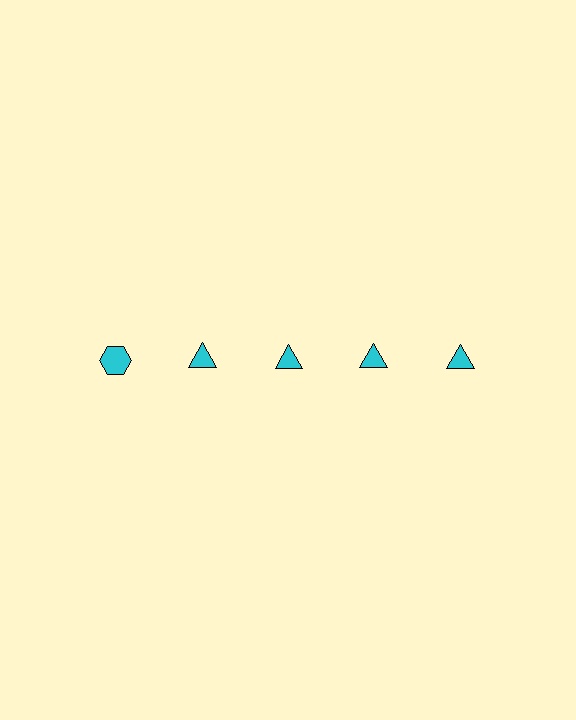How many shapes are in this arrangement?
There are 5 shapes arranged in a grid pattern.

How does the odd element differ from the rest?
It has a different shape: hexagon instead of triangle.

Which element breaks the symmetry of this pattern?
The cyan hexagon in the top row, leftmost column breaks the symmetry. All other shapes are cyan triangles.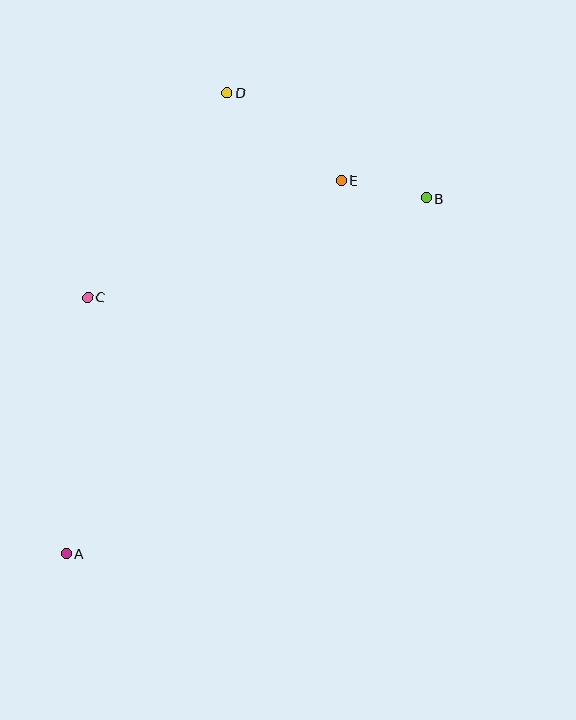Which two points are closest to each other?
Points B and E are closest to each other.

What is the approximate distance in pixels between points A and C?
The distance between A and C is approximately 257 pixels.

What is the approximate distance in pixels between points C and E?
The distance between C and E is approximately 280 pixels.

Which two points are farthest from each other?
Points A and B are farthest from each other.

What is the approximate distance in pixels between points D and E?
The distance between D and E is approximately 144 pixels.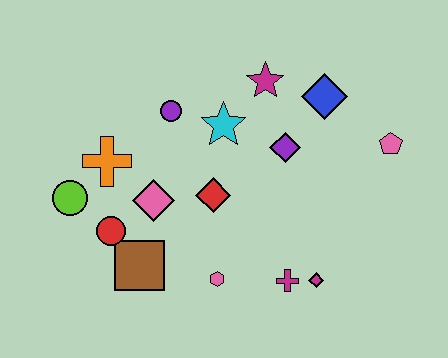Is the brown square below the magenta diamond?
No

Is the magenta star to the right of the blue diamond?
No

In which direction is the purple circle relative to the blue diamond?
The purple circle is to the left of the blue diamond.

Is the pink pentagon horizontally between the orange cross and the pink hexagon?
No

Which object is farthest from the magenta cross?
The lime circle is farthest from the magenta cross.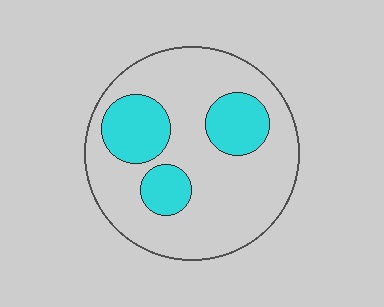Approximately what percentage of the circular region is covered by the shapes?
Approximately 25%.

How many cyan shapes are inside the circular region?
3.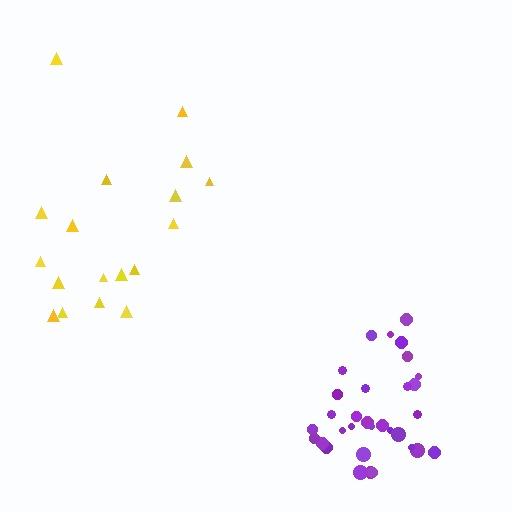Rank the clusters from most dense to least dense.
purple, yellow.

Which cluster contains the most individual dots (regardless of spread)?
Purple (32).